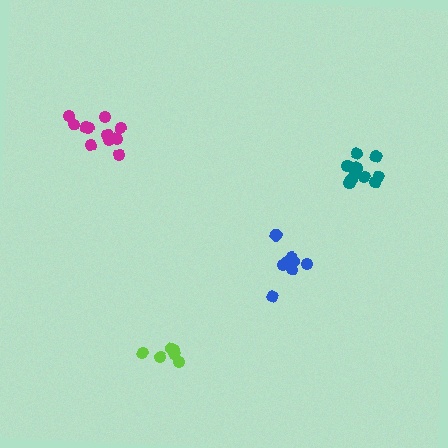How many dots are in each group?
Group 1: 8 dots, Group 2: 10 dots, Group 3: 6 dots, Group 4: 11 dots (35 total).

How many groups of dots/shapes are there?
There are 4 groups.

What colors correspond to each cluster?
The clusters are colored: blue, teal, lime, magenta.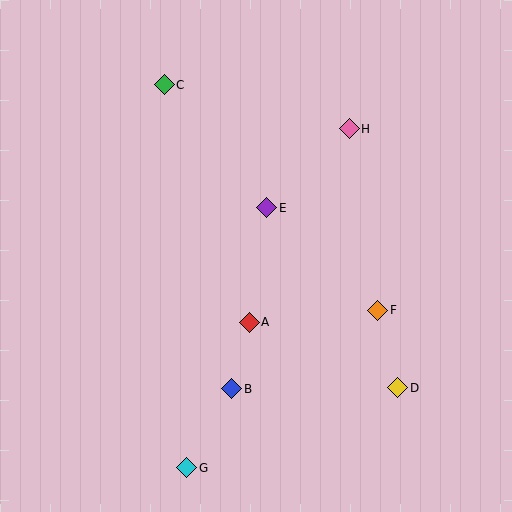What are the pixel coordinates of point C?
Point C is at (164, 85).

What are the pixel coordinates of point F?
Point F is at (378, 310).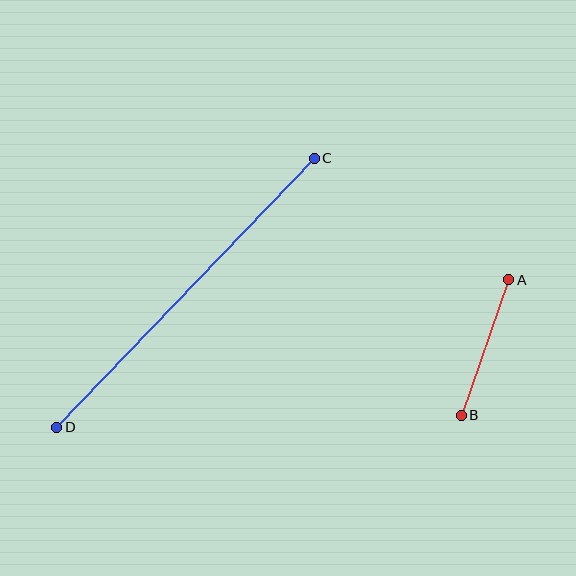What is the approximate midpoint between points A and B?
The midpoint is at approximately (485, 348) pixels.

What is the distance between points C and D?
The distance is approximately 372 pixels.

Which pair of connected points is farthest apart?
Points C and D are farthest apart.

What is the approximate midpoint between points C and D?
The midpoint is at approximately (185, 293) pixels.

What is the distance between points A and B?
The distance is approximately 143 pixels.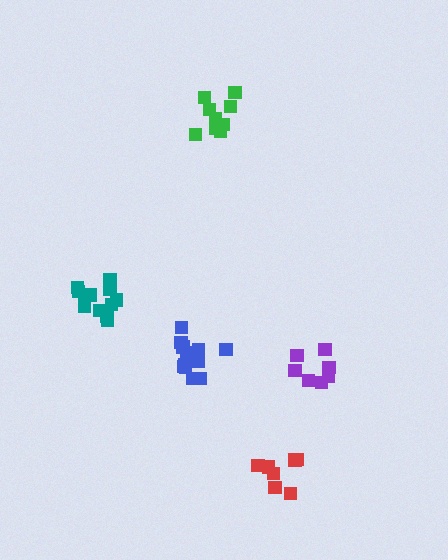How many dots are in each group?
Group 1: 9 dots, Group 2: 13 dots, Group 3: 7 dots, Group 4: 7 dots, Group 5: 13 dots (49 total).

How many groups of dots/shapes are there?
There are 5 groups.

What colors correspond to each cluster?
The clusters are colored: green, blue, red, purple, teal.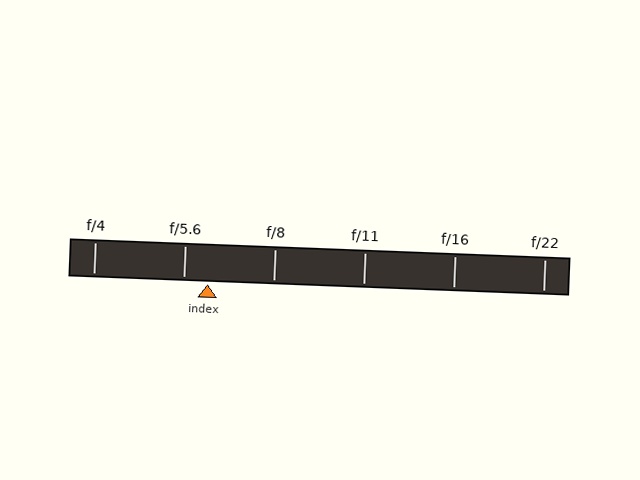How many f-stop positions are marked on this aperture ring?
There are 6 f-stop positions marked.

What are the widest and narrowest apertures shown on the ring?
The widest aperture shown is f/4 and the narrowest is f/22.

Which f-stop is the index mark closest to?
The index mark is closest to f/5.6.